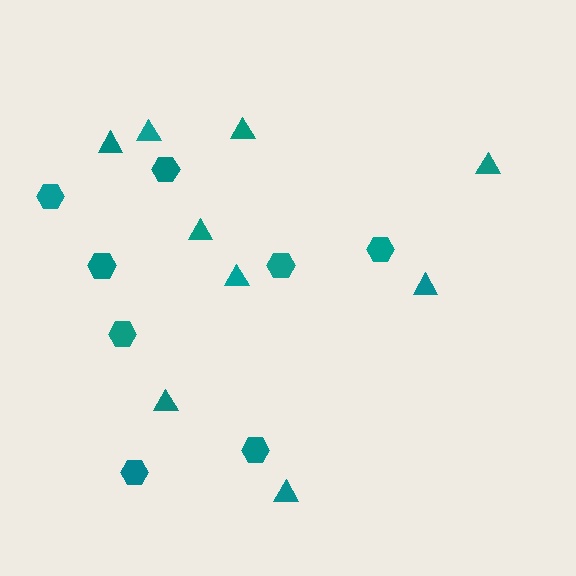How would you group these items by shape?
There are 2 groups: one group of hexagons (8) and one group of triangles (9).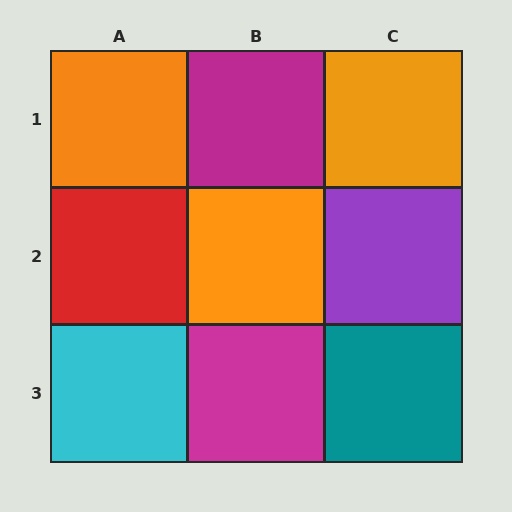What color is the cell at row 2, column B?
Orange.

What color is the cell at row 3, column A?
Cyan.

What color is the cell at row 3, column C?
Teal.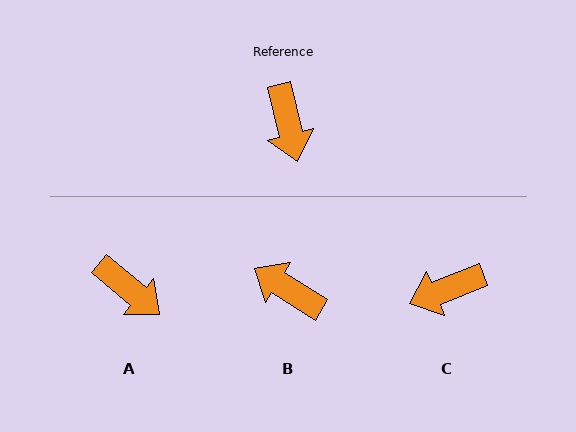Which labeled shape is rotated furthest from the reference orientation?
B, about 136 degrees away.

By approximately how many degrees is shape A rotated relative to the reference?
Approximately 36 degrees counter-clockwise.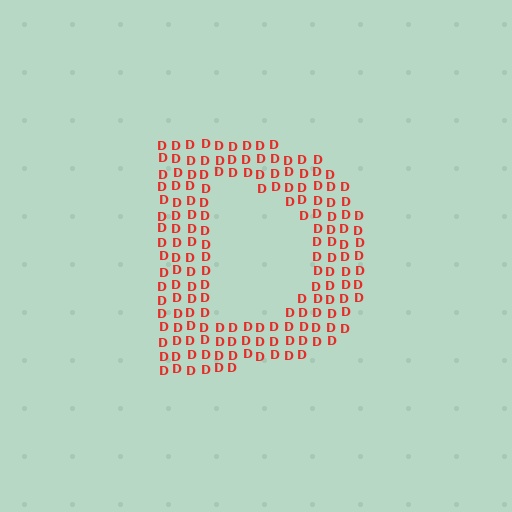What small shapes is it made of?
It is made of small letter D's.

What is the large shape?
The large shape is the letter D.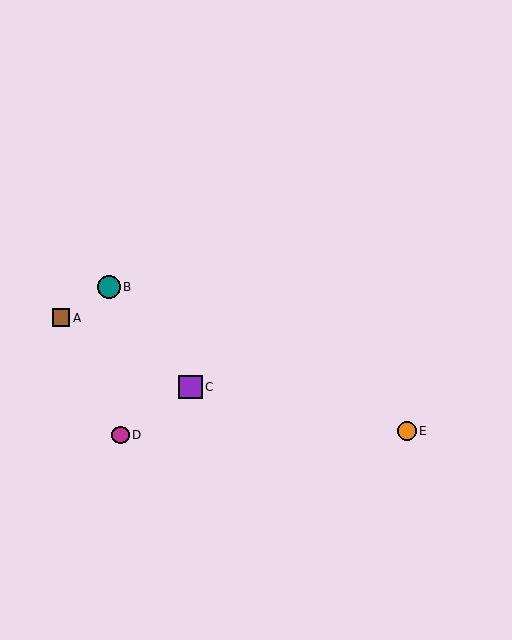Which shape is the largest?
The purple square (labeled C) is the largest.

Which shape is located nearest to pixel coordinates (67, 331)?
The brown square (labeled A) at (61, 318) is nearest to that location.